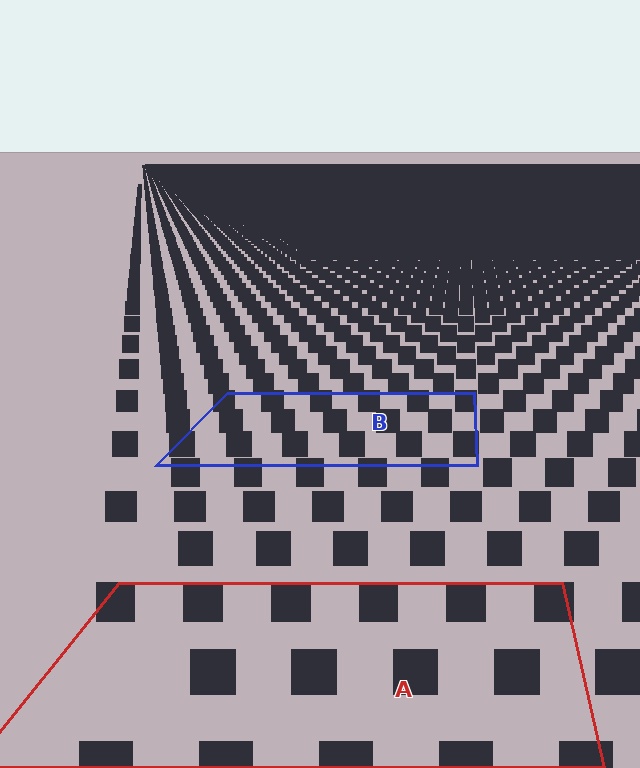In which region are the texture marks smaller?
The texture marks are smaller in region B, because it is farther away.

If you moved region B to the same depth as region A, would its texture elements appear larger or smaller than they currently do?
They would appear larger. At a closer depth, the same texture elements are projected at a bigger on-screen size.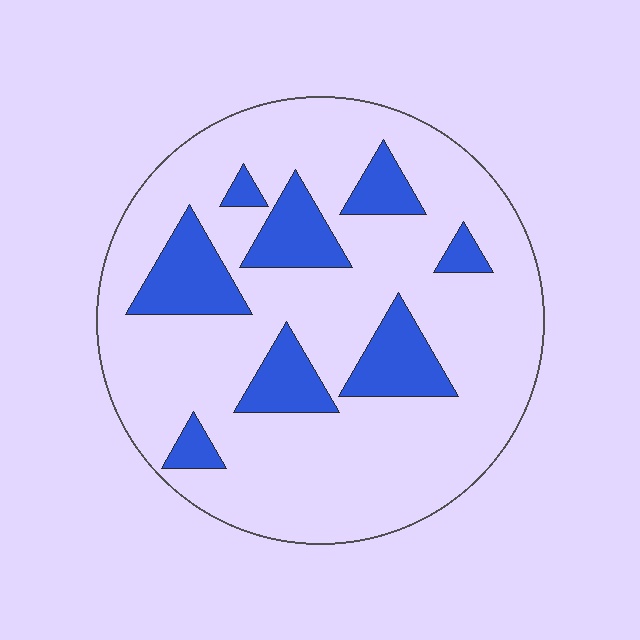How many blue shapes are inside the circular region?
8.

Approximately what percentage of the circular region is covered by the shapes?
Approximately 20%.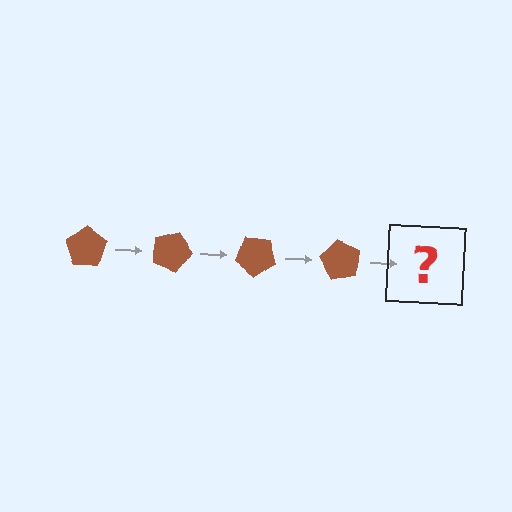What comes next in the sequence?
The next element should be a brown pentagon rotated 80 degrees.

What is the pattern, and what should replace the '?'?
The pattern is that the pentagon rotates 20 degrees each step. The '?' should be a brown pentagon rotated 80 degrees.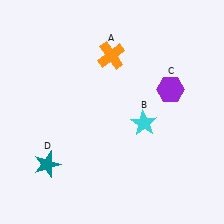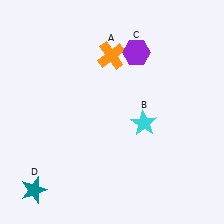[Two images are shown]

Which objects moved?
The objects that moved are: the purple hexagon (C), the teal star (D).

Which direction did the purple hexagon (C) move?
The purple hexagon (C) moved up.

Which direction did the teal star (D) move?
The teal star (D) moved down.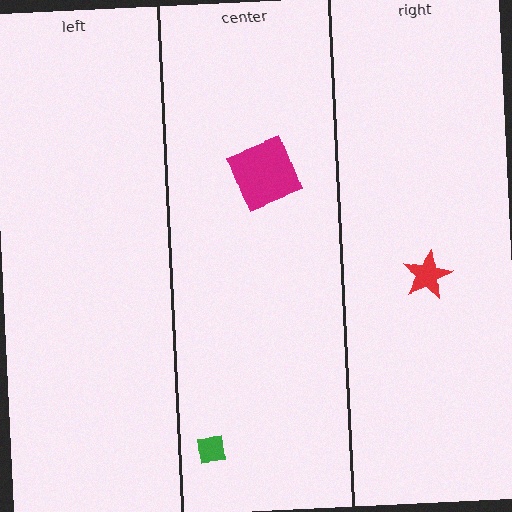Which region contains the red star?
The right region.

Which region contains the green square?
The center region.